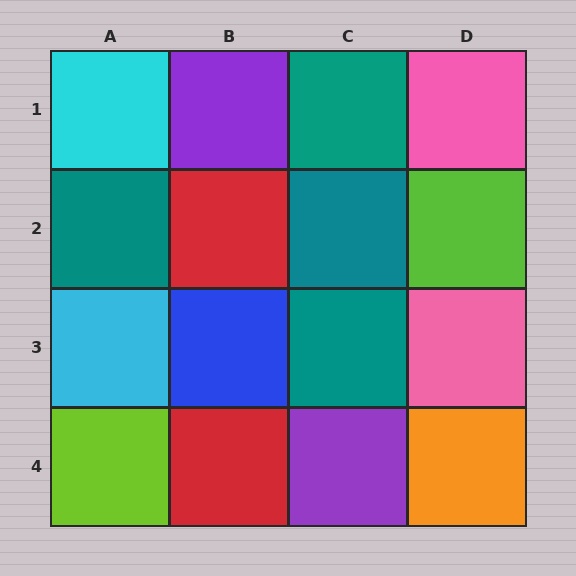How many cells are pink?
2 cells are pink.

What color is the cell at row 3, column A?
Cyan.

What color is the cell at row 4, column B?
Red.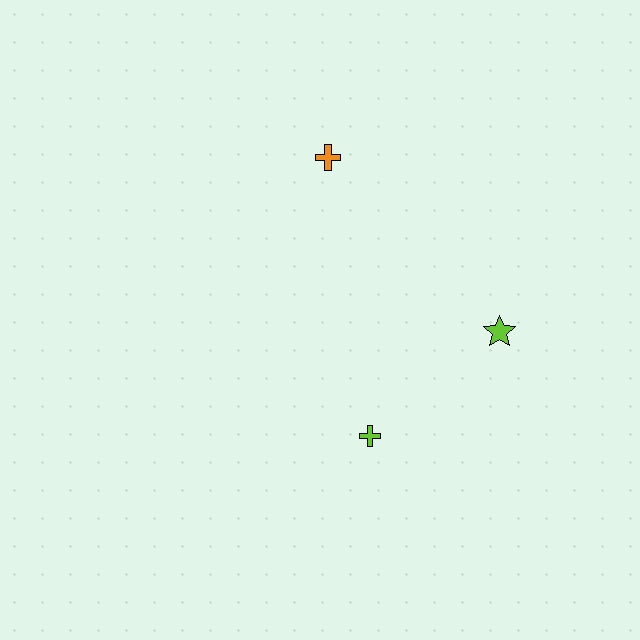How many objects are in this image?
There are 3 objects.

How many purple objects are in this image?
There are no purple objects.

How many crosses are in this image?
There are 2 crosses.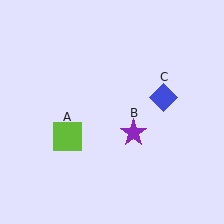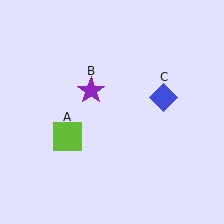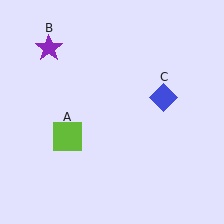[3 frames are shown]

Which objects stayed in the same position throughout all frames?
Lime square (object A) and blue diamond (object C) remained stationary.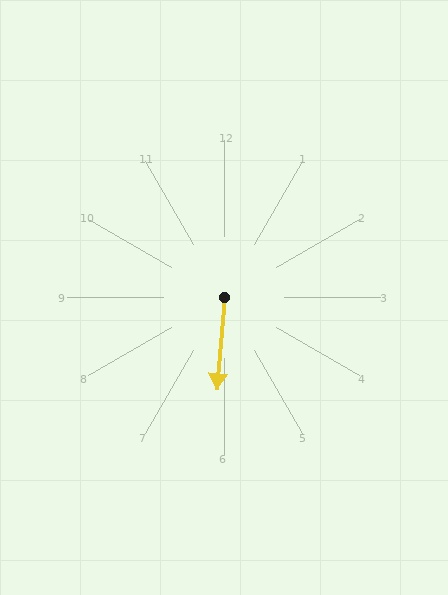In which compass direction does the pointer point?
South.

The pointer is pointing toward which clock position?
Roughly 6 o'clock.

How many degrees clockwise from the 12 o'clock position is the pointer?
Approximately 185 degrees.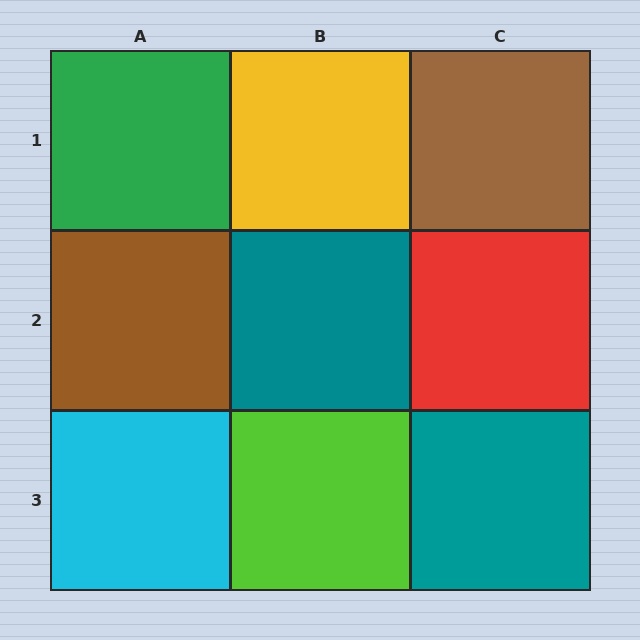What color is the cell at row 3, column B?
Lime.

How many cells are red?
1 cell is red.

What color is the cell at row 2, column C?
Red.